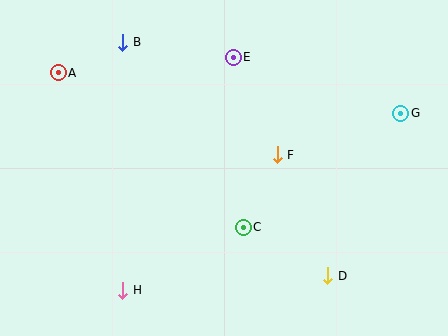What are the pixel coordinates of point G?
Point G is at (401, 113).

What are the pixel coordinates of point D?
Point D is at (328, 276).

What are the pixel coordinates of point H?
Point H is at (123, 290).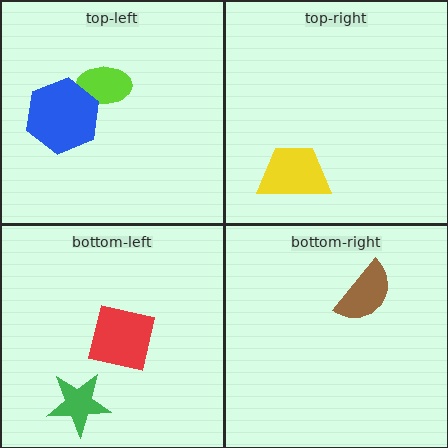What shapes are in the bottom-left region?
The red square, the green star.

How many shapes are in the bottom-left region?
2.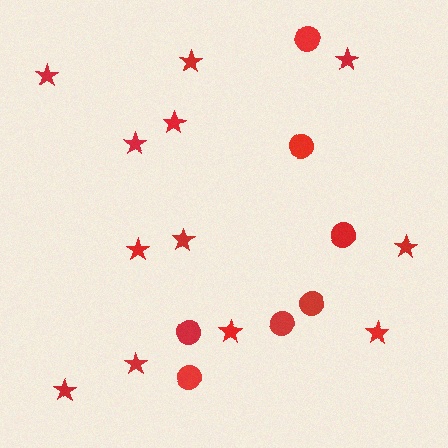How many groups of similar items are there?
There are 2 groups: one group of stars (12) and one group of circles (7).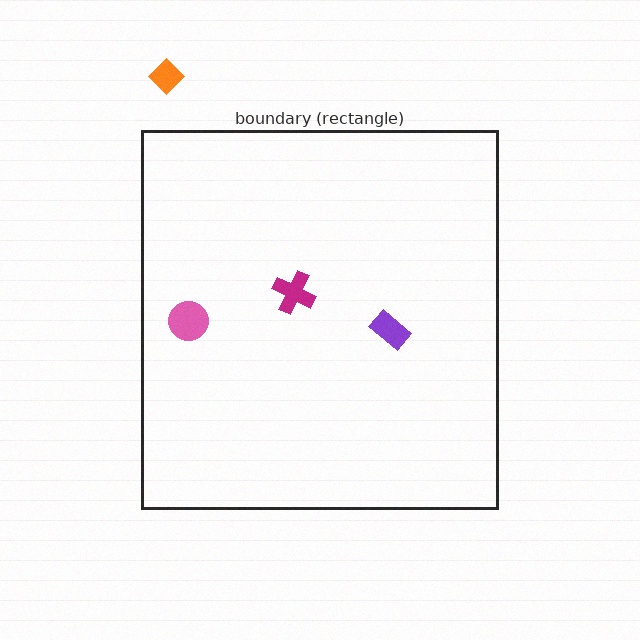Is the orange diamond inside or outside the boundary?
Outside.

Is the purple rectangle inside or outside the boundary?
Inside.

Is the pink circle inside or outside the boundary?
Inside.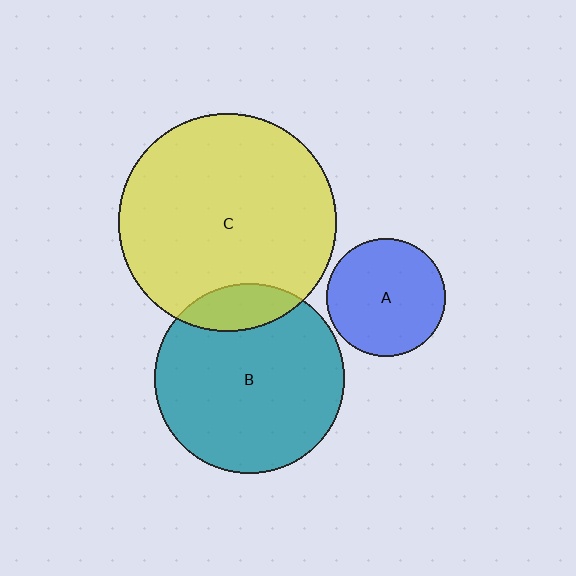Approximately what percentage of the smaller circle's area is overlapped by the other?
Approximately 15%.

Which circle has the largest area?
Circle C (yellow).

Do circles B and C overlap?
Yes.